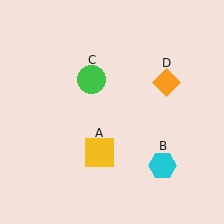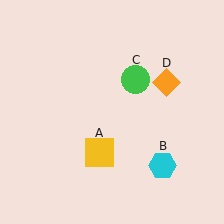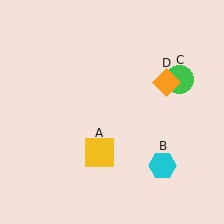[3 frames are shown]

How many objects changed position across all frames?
1 object changed position: green circle (object C).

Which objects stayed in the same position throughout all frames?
Yellow square (object A) and cyan hexagon (object B) and orange diamond (object D) remained stationary.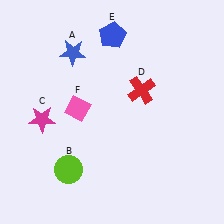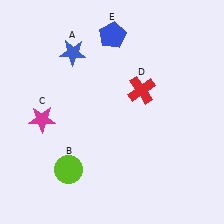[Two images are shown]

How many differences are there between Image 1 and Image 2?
There is 1 difference between the two images.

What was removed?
The pink diamond (F) was removed in Image 2.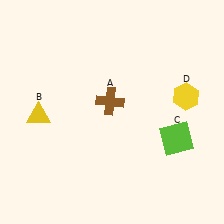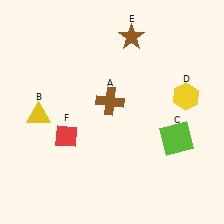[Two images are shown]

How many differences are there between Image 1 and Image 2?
There are 2 differences between the two images.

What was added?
A brown star (E), a red diamond (F) were added in Image 2.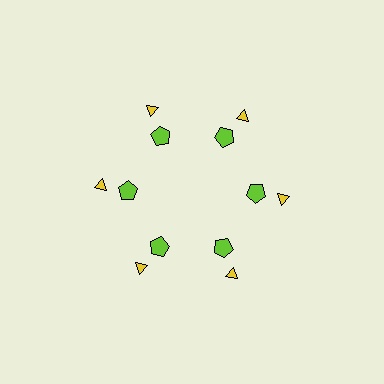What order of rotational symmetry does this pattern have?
This pattern has 6-fold rotational symmetry.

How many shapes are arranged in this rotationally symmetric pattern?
There are 12 shapes, arranged in 6 groups of 2.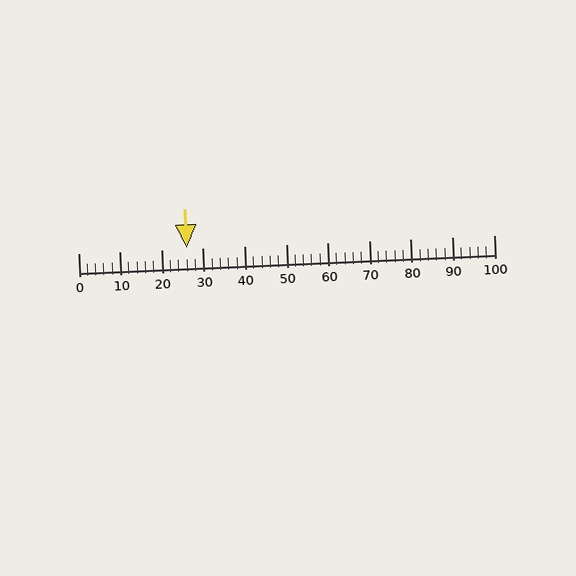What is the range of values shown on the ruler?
The ruler shows values from 0 to 100.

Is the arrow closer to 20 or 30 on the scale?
The arrow is closer to 30.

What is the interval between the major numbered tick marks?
The major tick marks are spaced 10 units apart.